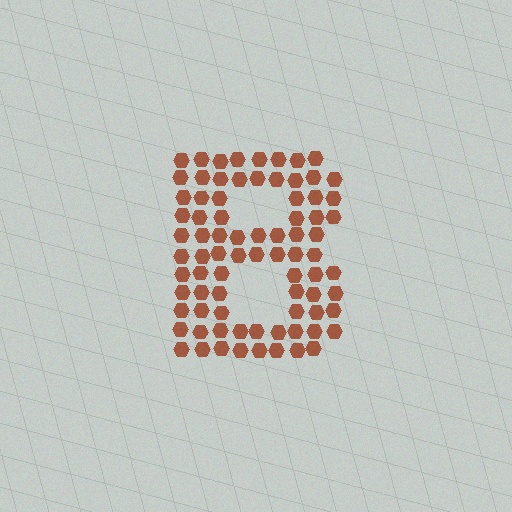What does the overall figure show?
The overall figure shows the letter B.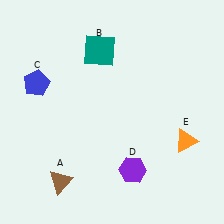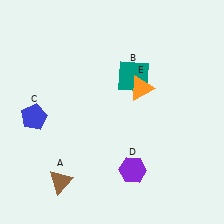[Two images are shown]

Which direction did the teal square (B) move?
The teal square (B) moved right.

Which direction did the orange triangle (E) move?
The orange triangle (E) moved up.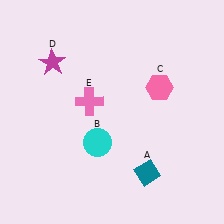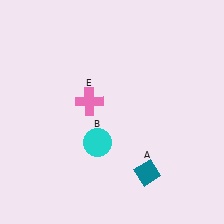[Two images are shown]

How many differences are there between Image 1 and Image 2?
There are 2 differences between the two images.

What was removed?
The pink hexagon (C), the magenta star (D) were removed in Image 2.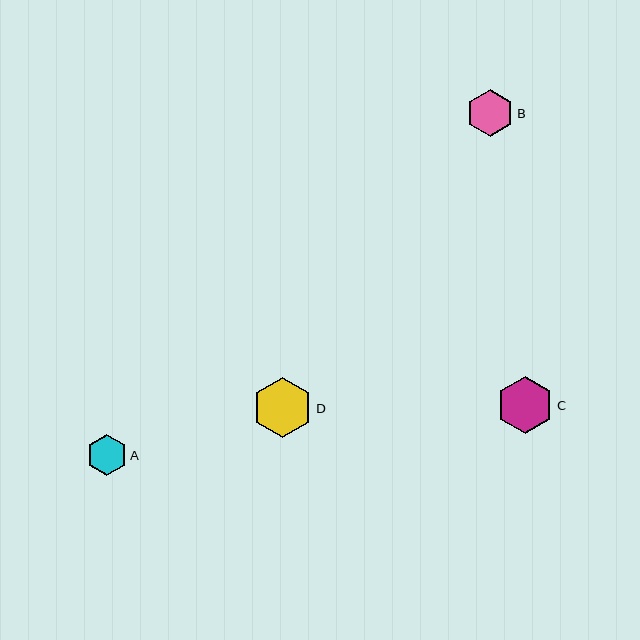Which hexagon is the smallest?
Hexagon A is the smallest with a size of approximately 41 pixels.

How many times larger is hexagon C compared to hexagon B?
Hexagon C is approximately 1.2 times the size of hexagon B.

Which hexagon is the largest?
Hexagon D is the largest with a size of approximately 60 pixels.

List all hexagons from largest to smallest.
From largest to smallest: D, C, B, A.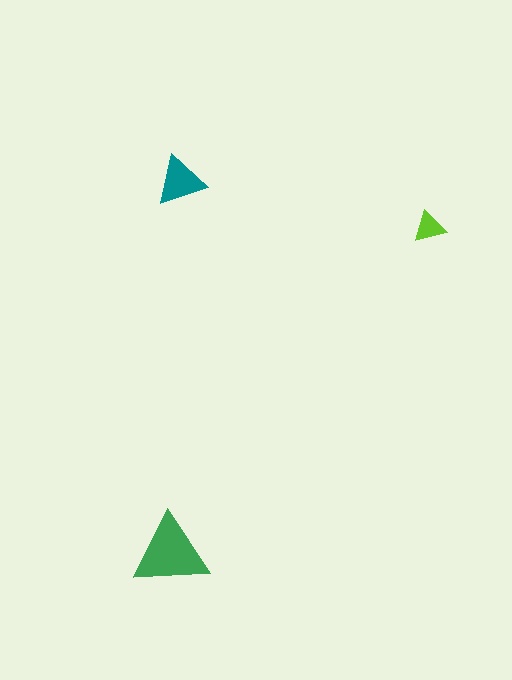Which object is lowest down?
The green triangle is bottommost.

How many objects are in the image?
There are 3 objects in the image.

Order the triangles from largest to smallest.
the green one, the teal one, the lime one.